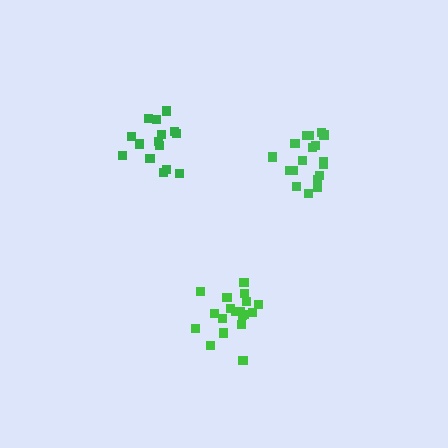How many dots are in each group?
Group 1: 18 dots, Group 2: 15 dots, Group 3: 19 dots (52 total).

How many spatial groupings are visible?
There are 3 spatial groupings.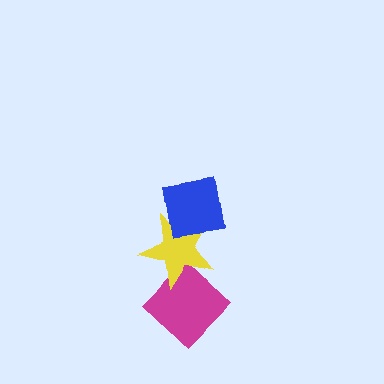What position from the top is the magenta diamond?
The magenta diamond is 3rd from the top.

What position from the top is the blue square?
The blue square is 1st from the top.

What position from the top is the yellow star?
The yellow star is 2nd from the top.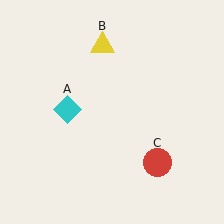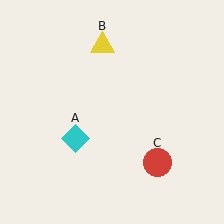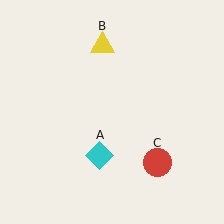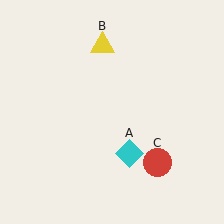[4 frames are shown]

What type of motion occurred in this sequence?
The cyan diamond (object A) rotated counterclockwise around the center of the scene.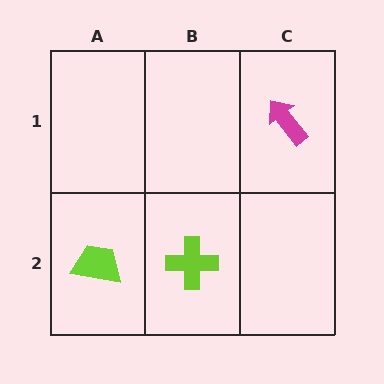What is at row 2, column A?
A lime trapezoid.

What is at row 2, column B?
A lime cross.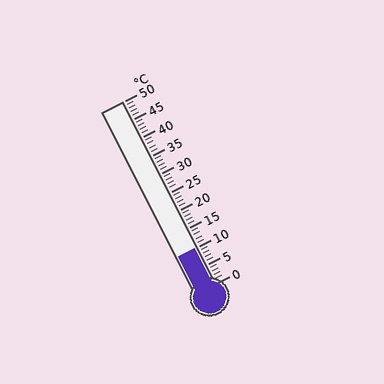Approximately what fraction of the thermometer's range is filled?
The thermometer is filled to approximately 20% of its range.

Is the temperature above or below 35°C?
The temperature is below 35°C.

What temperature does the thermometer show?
The thermometer shows approximately 10°C.